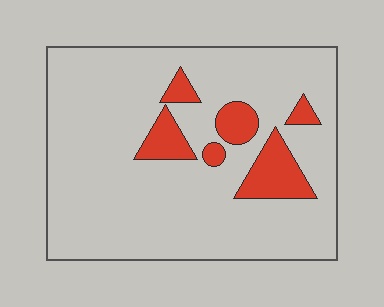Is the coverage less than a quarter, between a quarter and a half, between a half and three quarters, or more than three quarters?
Less than a quarter.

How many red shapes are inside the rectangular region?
6.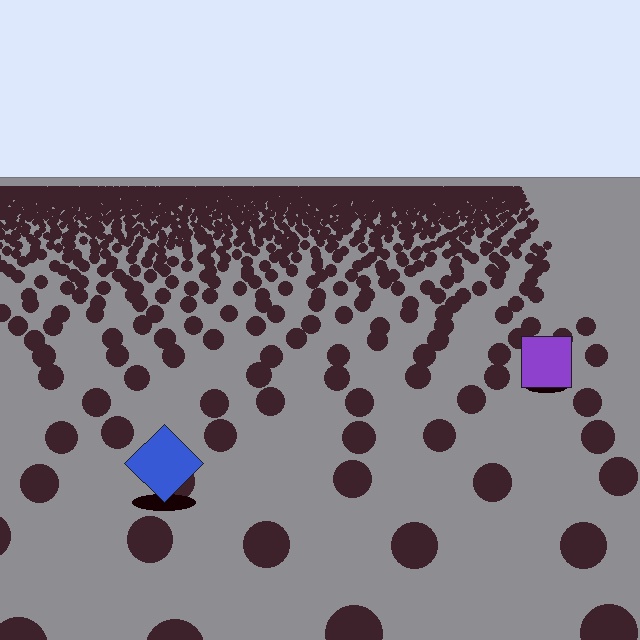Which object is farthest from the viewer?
The purple square is farthest from the viewer. It appears smaller and the ground texture around it is denser.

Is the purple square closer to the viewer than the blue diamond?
No. The blue diamond is closer — you can tell from the texture gradient: the ground texture is coarser near it.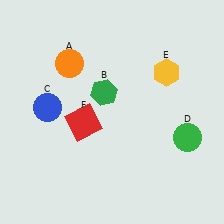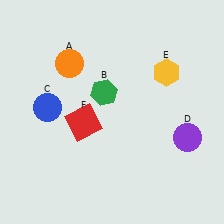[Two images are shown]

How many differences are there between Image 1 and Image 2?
There is 1 difference between the two images.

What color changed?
The circle (D) changed from green in Image 1 to purple in Image 2.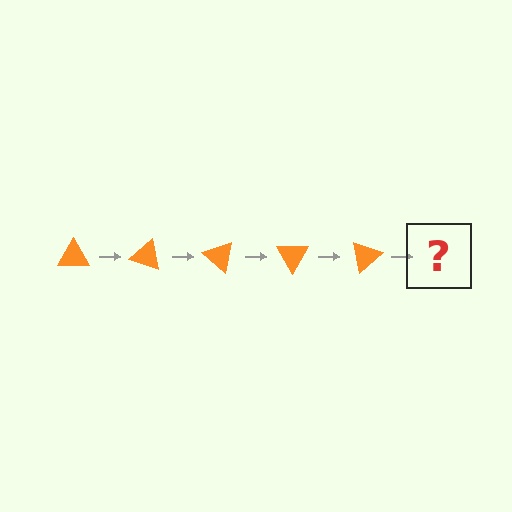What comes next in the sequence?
The next element should be an orange triangle rotated 100 degrees.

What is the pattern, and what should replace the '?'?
The pattern is that the triangle rotates 20 degrees each step. The '?' should be an orange triangle rotated 100 degrees.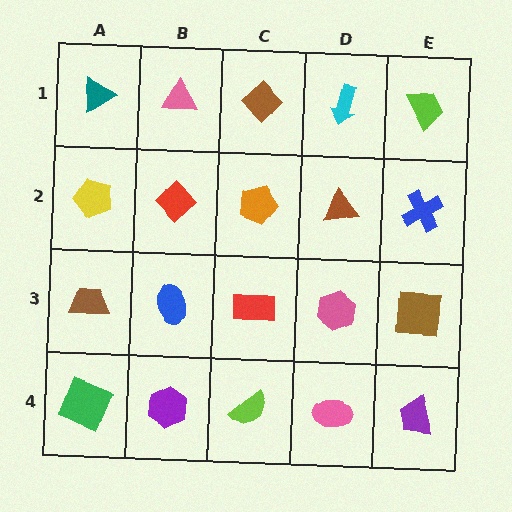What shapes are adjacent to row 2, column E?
A lime trapezoid (row 1, column E), a brown square (row 3, column E), a brown triangle (row 2, column D).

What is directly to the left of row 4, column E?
A pink ellipse.